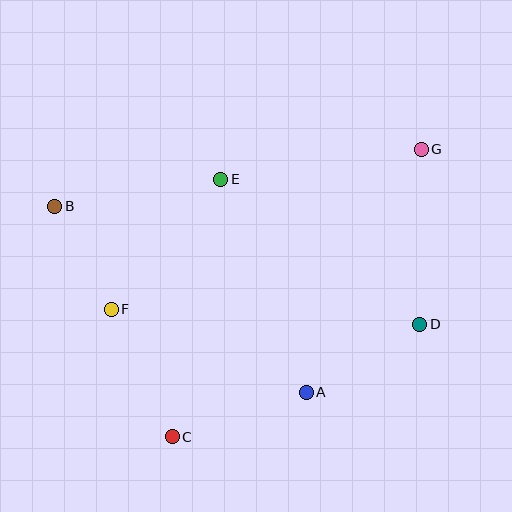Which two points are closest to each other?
Points B and F are closest to each other.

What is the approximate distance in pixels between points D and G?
The distance between D and G is approximately 175 pixels.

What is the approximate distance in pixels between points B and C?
The distance between B and C is approximately 259 pixels.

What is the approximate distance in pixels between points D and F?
The distance between D and F is approximately 309 pixels.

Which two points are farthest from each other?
Points B and D are farthest from each other.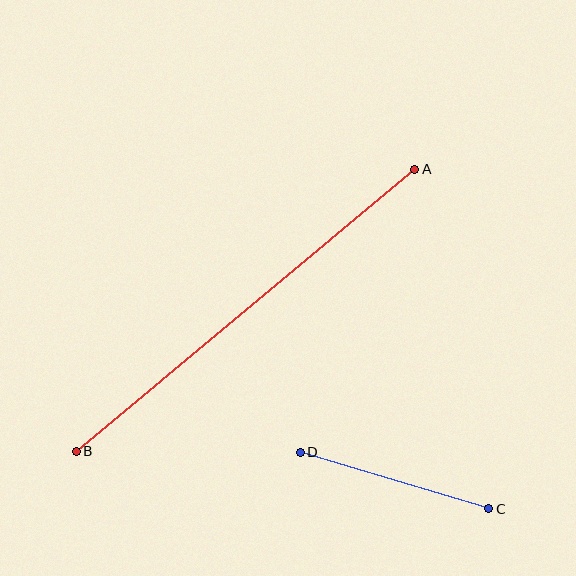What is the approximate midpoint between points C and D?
The midpoint is at approximately (394, 480) pixels.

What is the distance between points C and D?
The distance is approximately 197 pixels.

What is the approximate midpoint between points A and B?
The midpoint is at approximately (245, 310) pixels.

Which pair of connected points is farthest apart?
Points A and B are farthest apart.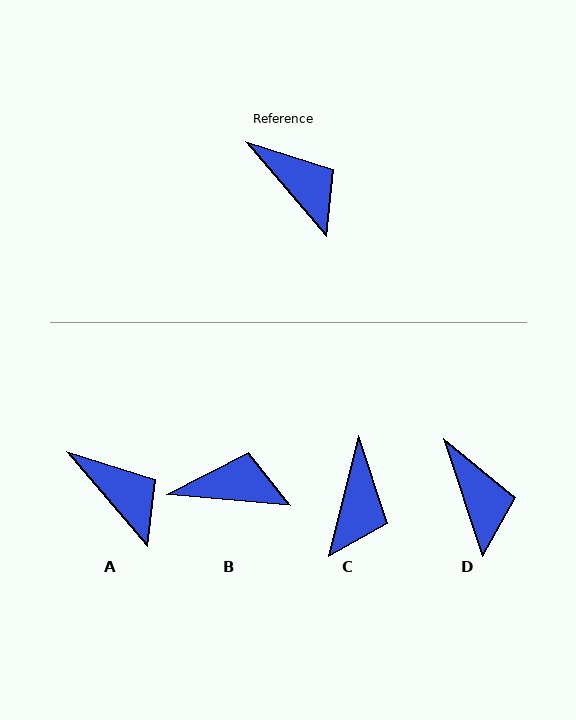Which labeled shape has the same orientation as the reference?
A.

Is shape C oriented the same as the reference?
No, it is off by about 55 degrees.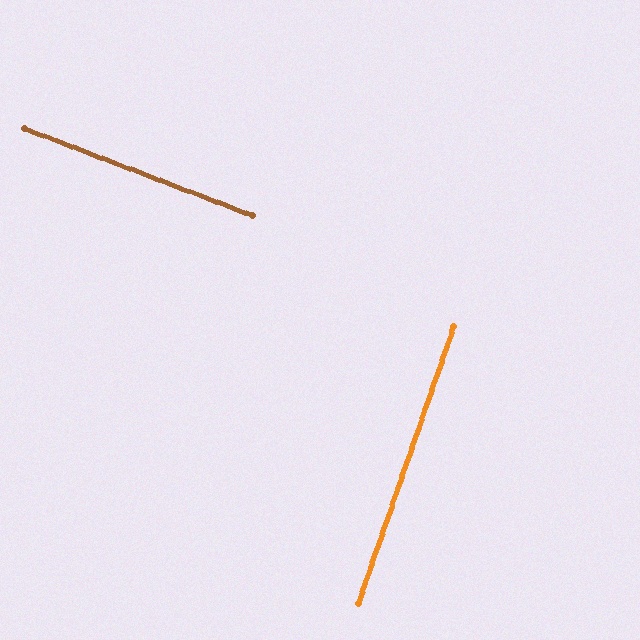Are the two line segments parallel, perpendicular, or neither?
Perpendicular — they meet at approximately 88°.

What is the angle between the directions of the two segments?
Approximately 88 degrees.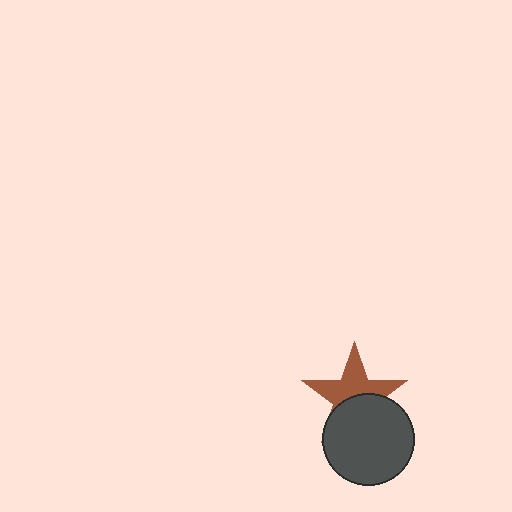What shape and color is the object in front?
The object in front is a dark gray circle.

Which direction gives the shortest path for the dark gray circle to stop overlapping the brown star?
Moving down gives the shortest separation.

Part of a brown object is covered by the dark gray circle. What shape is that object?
It is a star.